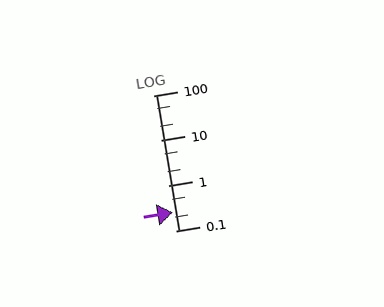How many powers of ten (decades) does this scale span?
The scale spans 3 decades, from 0.1 to 100.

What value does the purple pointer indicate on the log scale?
The pointer indicates approximately 0.25.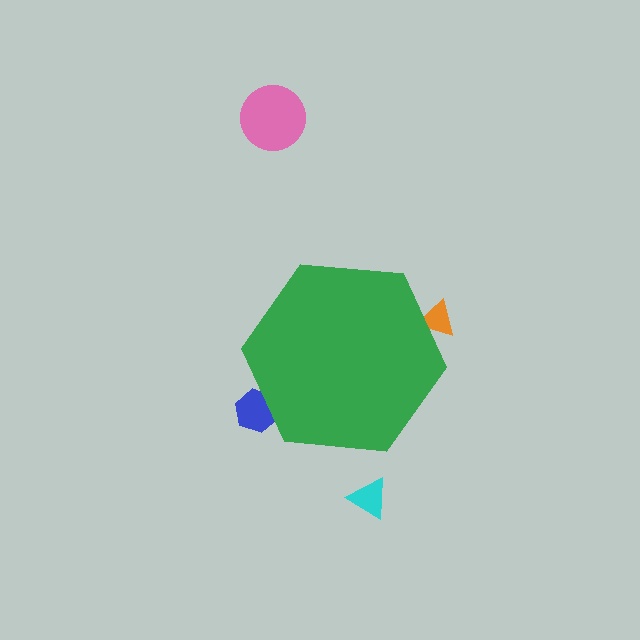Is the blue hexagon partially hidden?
Yes, the blue hexagon is partially hidden behind the green hexagon.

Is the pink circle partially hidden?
No, the pink circle is fully visible.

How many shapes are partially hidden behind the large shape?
2 shapes are partially hidden.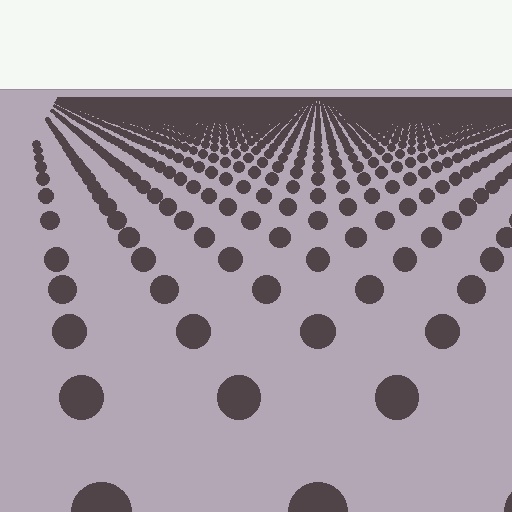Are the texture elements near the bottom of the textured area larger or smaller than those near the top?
Larger. Near the bottom, elements are closer to the viewer and appear at a bigger on-screen size.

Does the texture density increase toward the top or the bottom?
Density increases toward the top.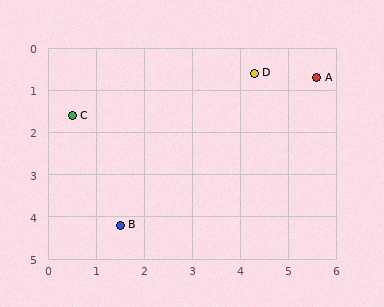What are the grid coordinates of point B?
Point B is at approximately (1.5, 4.2).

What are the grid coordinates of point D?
Point D is at approximately (4.3, 0.6).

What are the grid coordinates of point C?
Point C is at approximately (0.5, 1.6).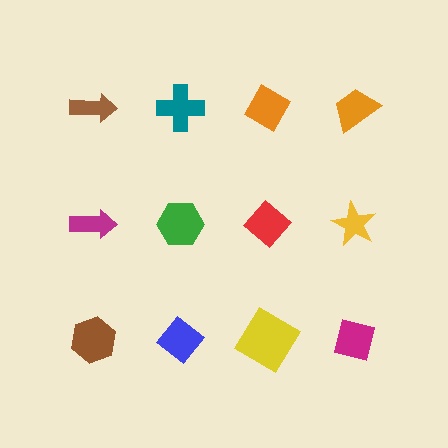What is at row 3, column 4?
A magenta square.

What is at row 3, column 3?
A yellow diamond.